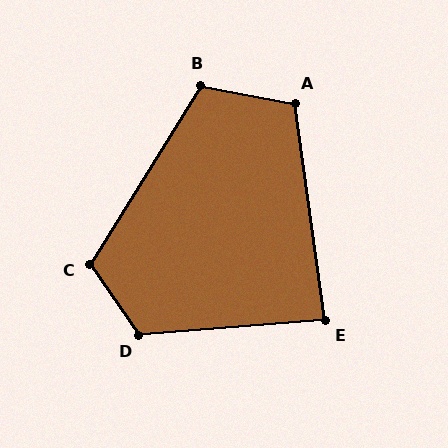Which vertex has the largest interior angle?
D, at approximately 120 degrees.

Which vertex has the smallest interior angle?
E, at approximately 87 degrees.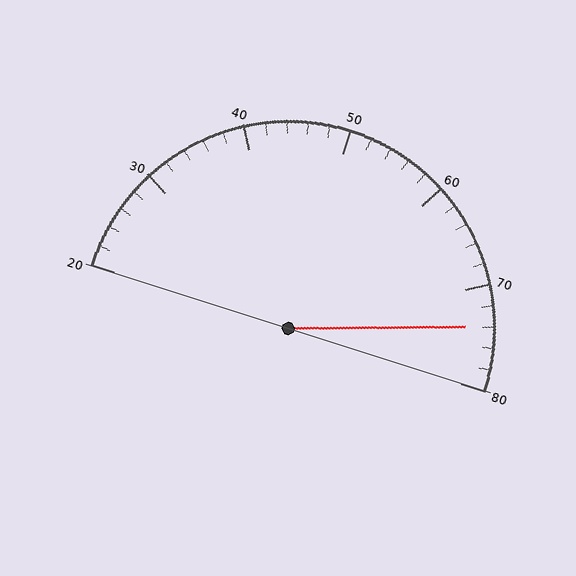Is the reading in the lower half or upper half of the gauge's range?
The reading is in the upper half of the range (20 to 80).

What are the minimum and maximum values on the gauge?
The gauge ranges from 20 to 80.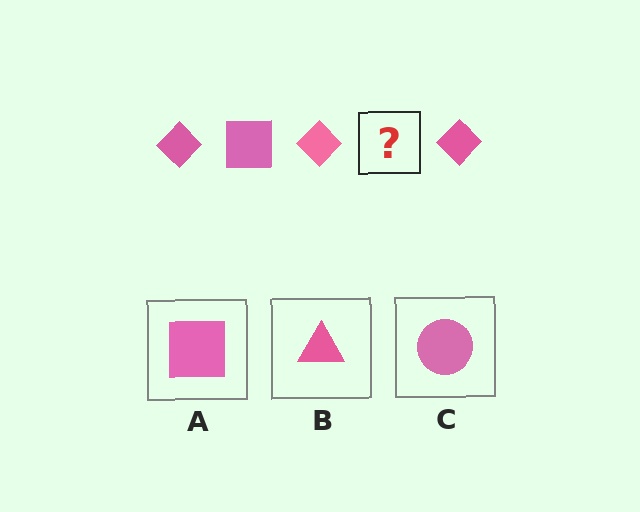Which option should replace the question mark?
Option A.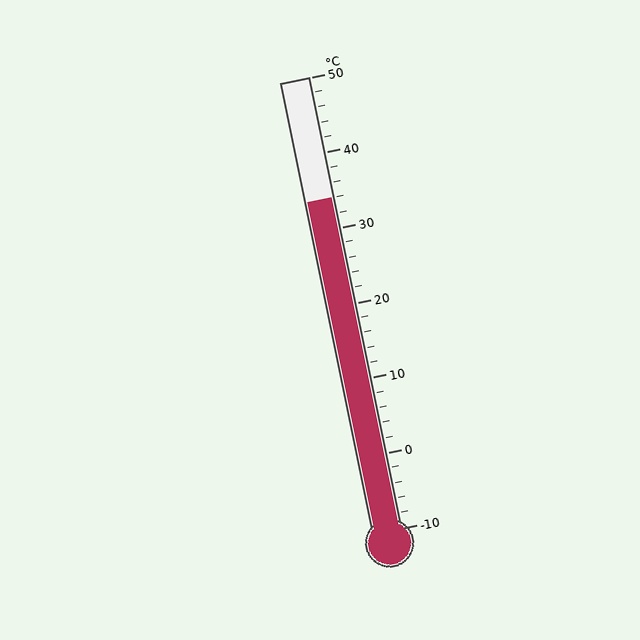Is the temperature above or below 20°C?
The temperature is above 20°C.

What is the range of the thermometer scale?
The thermometer scale ranges from -10°C to 50°C.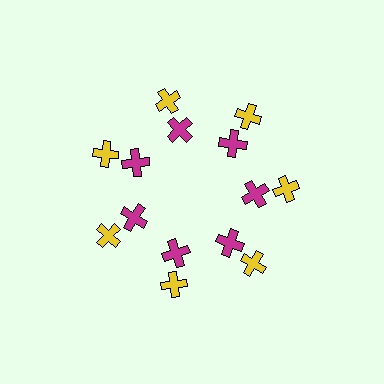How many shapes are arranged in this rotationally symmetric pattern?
There are 14 shapes, arranged in 7 groups of 2.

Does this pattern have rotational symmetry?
Yes, this pattern has 7-fold rotational symmetry. It looks the same after rotating 51 degrees around the center.